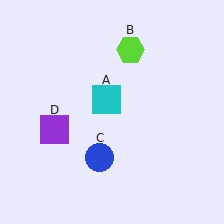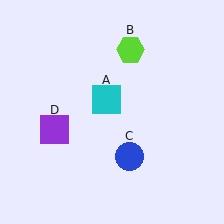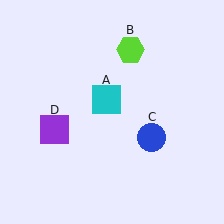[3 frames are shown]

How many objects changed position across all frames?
1 object changed position: blue circle (object C).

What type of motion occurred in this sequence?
The blue circle (object C) rotated counterclockwise around the center of the scene.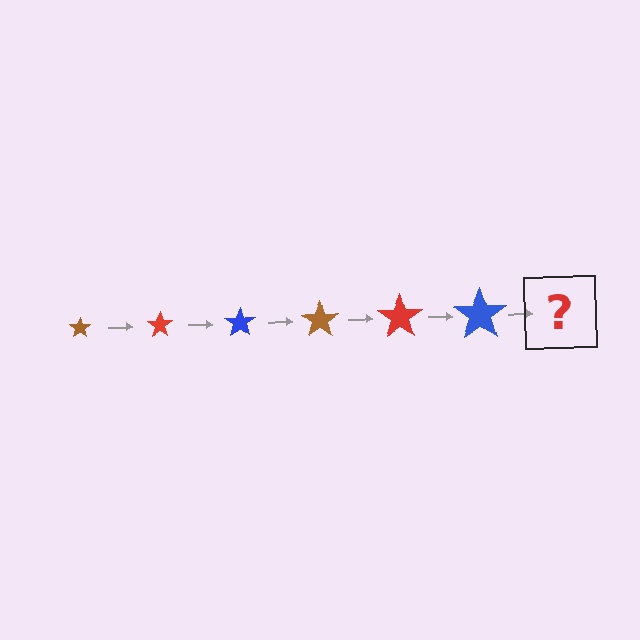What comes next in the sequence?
The next element should be a brown star, larger than the previous one.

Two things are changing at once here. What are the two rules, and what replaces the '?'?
The two rules are that the star grows larger each step and the color cycles through brown, red, and blue. The '?' should be a brown star, larger than the previous one.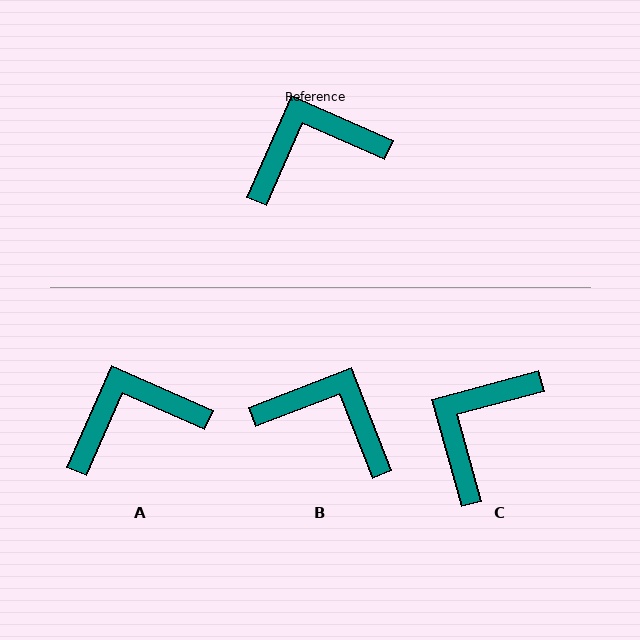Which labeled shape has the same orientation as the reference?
A.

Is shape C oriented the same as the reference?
No, it is off by about 39 degrees.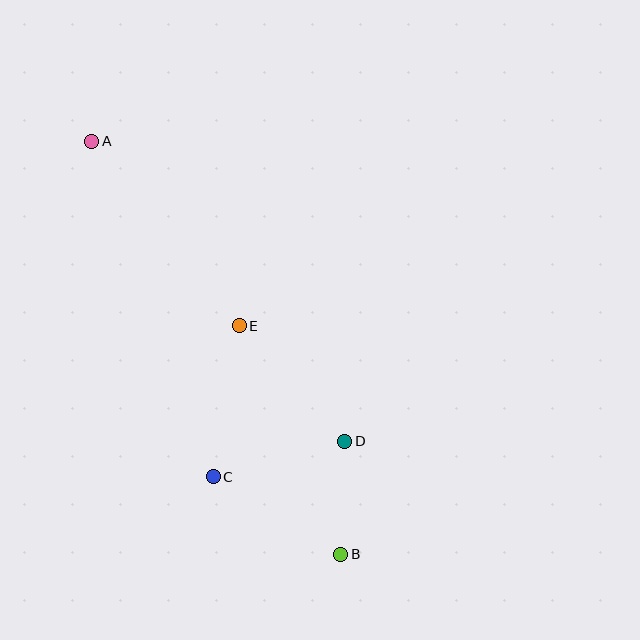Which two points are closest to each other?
Points B and D are closest to each other.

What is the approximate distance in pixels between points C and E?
The distance between C and E is approximately 154 pixels.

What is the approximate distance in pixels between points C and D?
The distance between C and D is approximately 136 pixels.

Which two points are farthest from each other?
Points A and B are farthest from each other.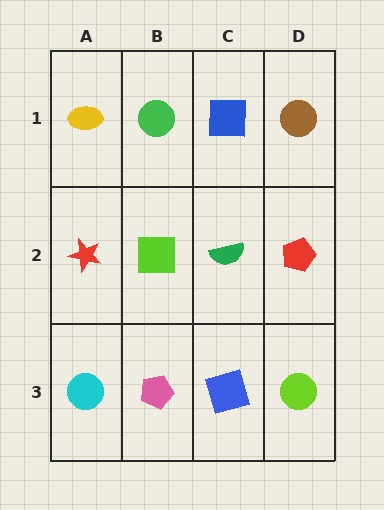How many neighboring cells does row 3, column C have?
3.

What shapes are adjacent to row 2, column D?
A brown circle (row 1, column D), a lime circle (row 3, column D), a green semicircle (row 2, column C).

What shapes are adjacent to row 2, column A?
A yellow ellipse (row 1, column A), a cyan circle (row 3, column A), a lime square (row 2, column B).